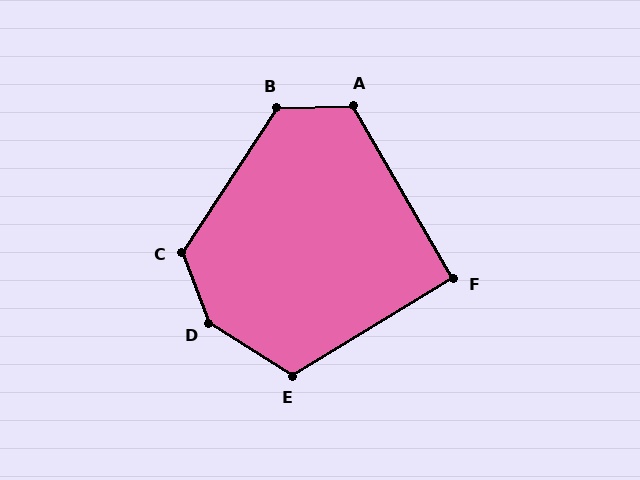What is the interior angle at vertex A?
Approximately 118 degrees (obtuse).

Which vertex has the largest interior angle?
D, at approximately 143 degrees.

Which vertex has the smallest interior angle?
F, at approximately 91 degrees.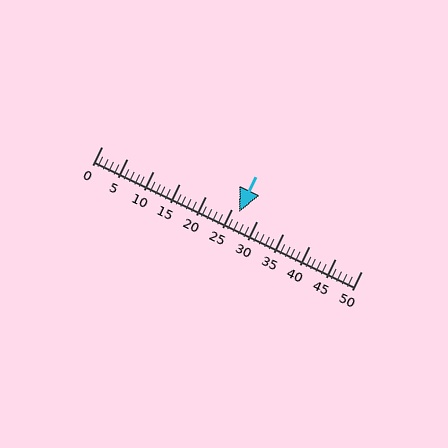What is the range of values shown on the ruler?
The ruler shows values from 0 to 50.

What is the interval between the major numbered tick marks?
The major tick marks are spaced 5 units apart.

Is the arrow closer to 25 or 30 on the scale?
The arrow is closer to 25.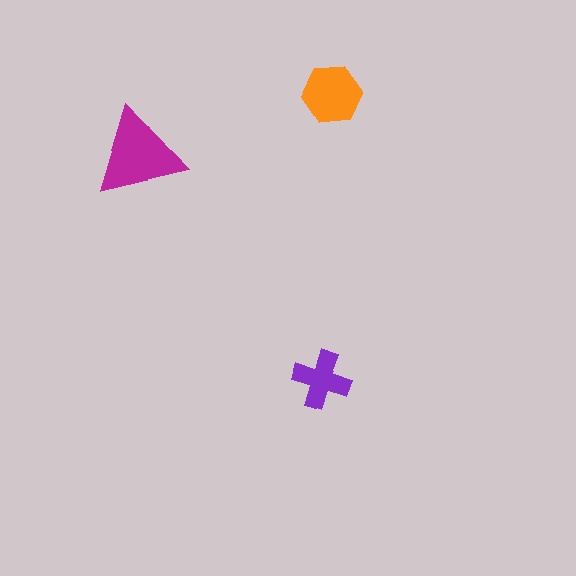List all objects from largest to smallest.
The magenta triangle, the orange hexagon, the purple cross.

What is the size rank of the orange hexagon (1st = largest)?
2nd.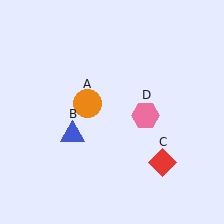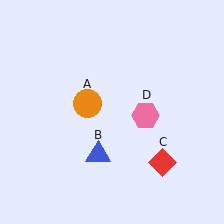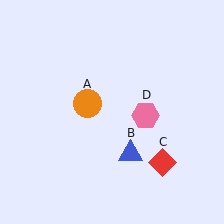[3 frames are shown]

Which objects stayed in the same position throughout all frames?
Orange circle (object A) and red diamond (object C) and pink hexagon (object D) remained stationary.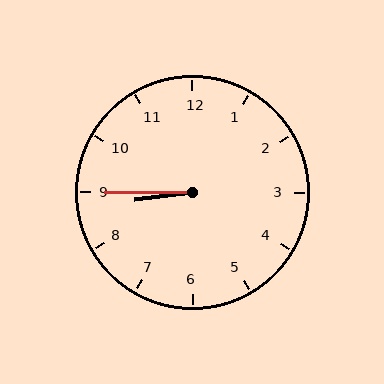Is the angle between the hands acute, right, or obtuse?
It is acute.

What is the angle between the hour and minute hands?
Approximately 8 degrees.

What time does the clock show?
8:45.